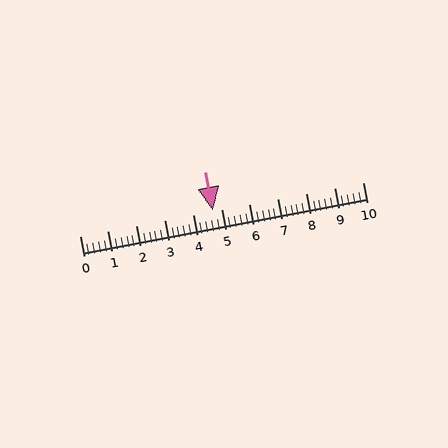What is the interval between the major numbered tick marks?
The major tick marks are spaced 1 units apart.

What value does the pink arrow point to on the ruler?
The pink arrow points to approximately 4.7.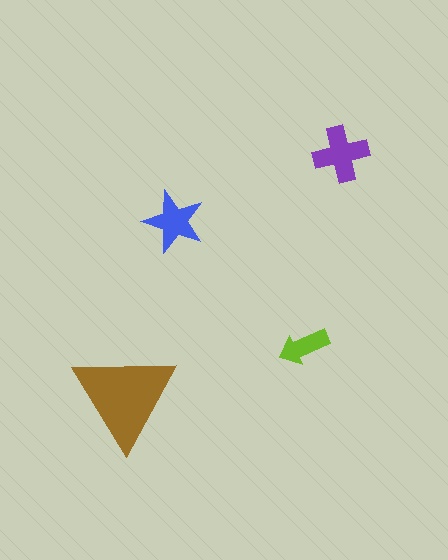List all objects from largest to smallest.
The brown triangle, the purple cross, the blue star, the lime arrow.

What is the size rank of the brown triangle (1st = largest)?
1st.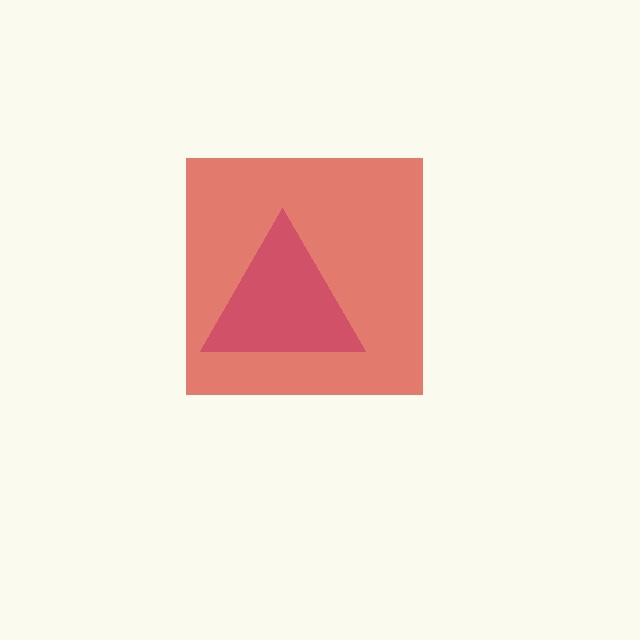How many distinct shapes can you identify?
There are 2 distinct shapes: a purple triangle, a red square.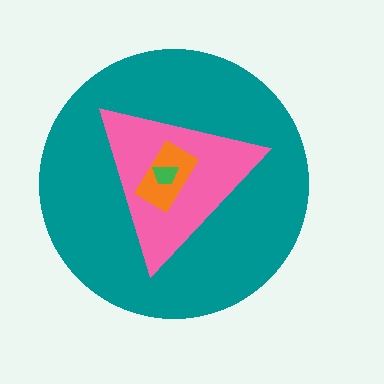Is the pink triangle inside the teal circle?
Yes.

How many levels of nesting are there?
4.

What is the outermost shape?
The teal circle.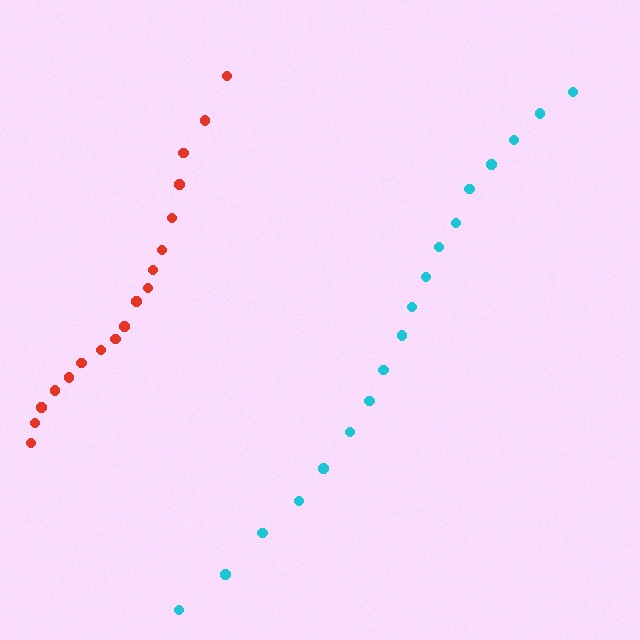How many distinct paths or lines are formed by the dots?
There are 2 distinct paths.